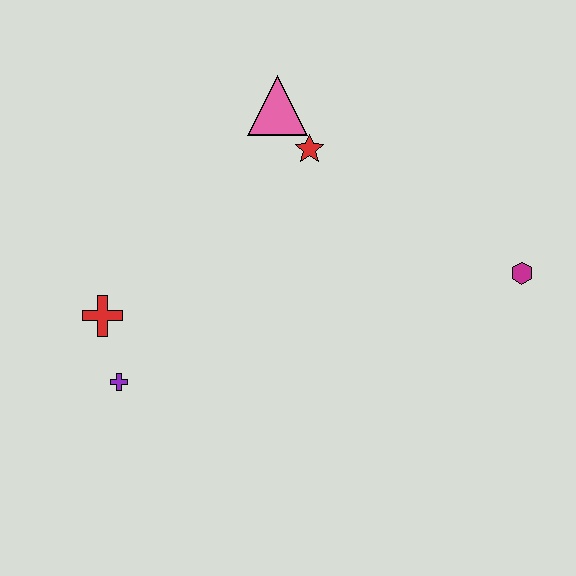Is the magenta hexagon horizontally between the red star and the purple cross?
No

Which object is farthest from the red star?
The purple cross is farthest from the red star.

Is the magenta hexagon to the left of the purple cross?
No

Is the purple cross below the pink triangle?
Yes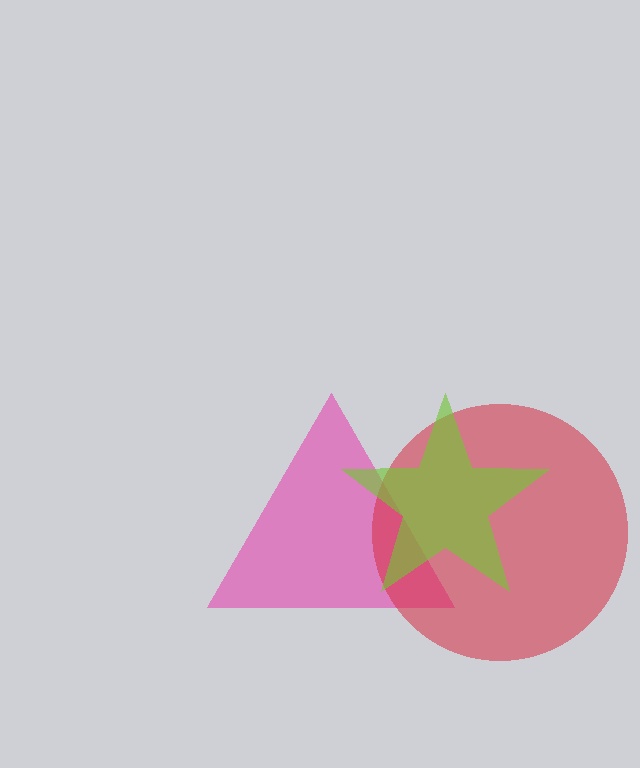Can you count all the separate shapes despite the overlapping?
Yes, there are 3 separate shapes.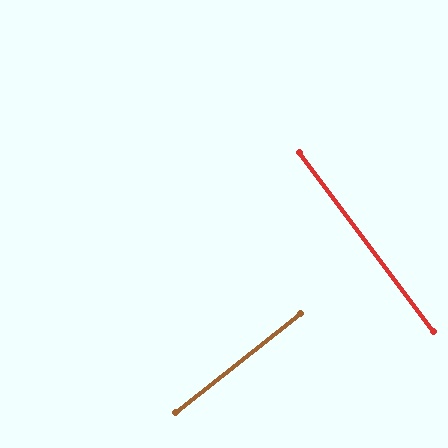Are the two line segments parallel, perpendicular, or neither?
Perpendicular — they meet at approximately 89°.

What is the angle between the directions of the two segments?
Approximately 89 degrees.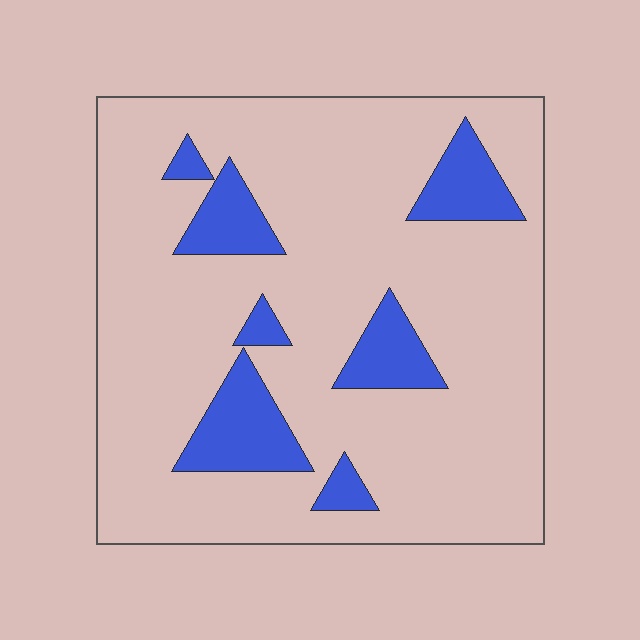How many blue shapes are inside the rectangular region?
7.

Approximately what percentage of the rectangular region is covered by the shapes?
Approximately 15%.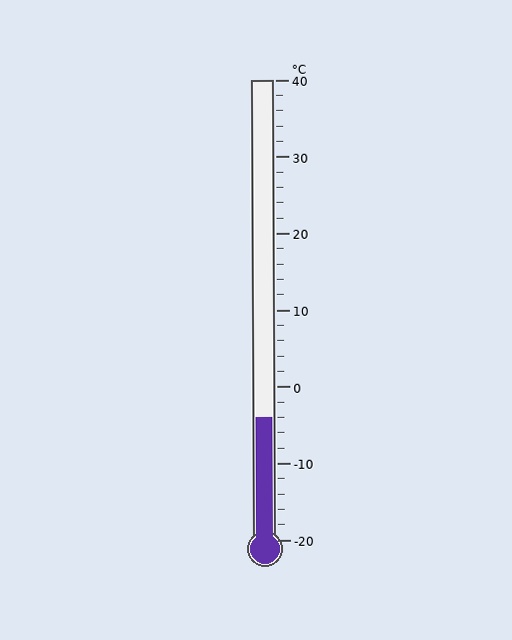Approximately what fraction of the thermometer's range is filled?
The thermometer is filled to approximately 25% of its range.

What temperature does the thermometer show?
The thermometer shows approximately -4°C.